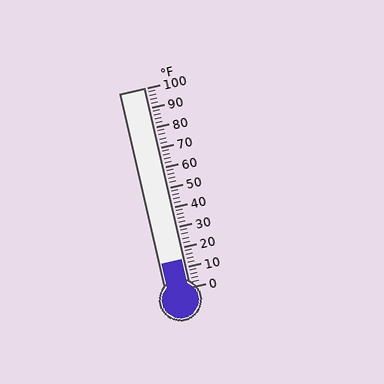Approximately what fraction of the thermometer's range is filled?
The thermometer is filled to approximately 15% of its range.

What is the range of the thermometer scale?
The thermometer scale ranges from 0°F to 100°F.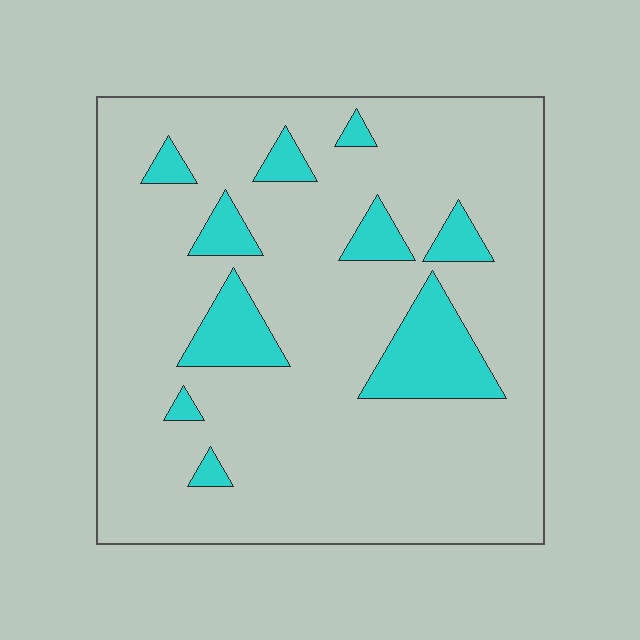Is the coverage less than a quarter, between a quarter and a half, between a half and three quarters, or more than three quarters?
Less than a quarter.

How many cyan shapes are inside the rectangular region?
10.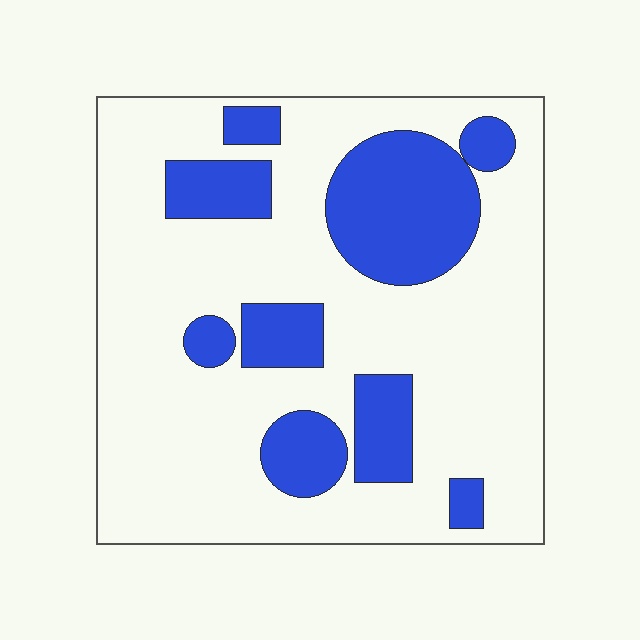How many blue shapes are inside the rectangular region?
9.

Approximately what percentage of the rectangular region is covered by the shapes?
Approximately 25%.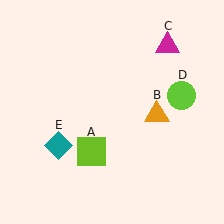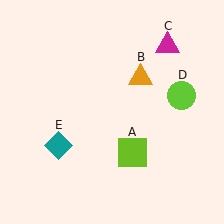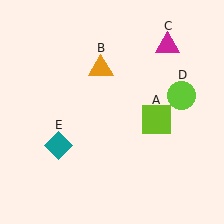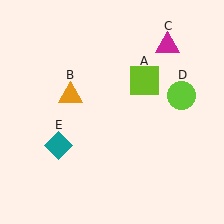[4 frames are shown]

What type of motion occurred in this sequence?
The lime square (object A), orange triangle (object B) rotated counterclockwise around the center of the scene.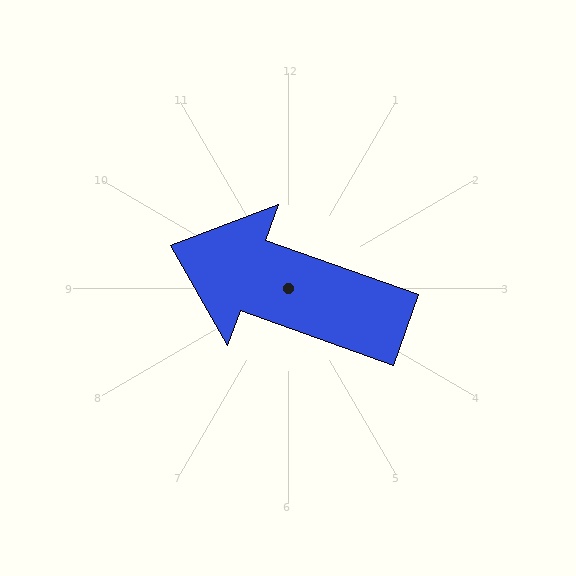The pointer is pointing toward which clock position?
Roughly 10 o'clock.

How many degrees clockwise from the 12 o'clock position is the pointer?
Approximately 290 degrees.